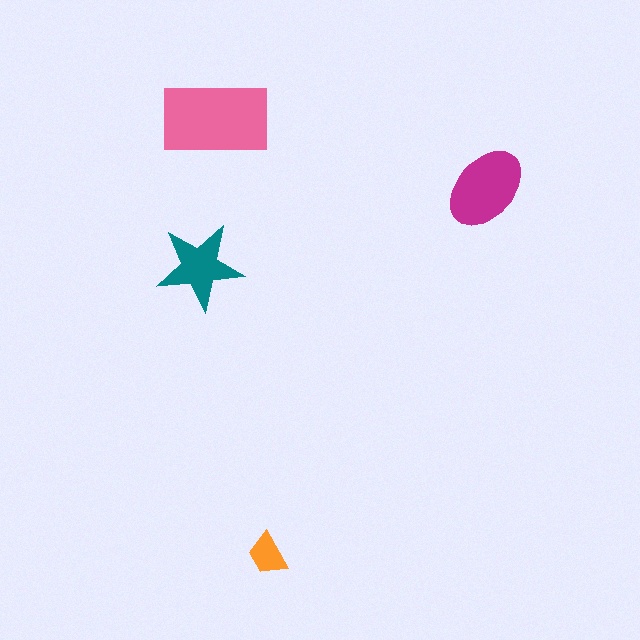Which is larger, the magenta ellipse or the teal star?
The magenta ellipse.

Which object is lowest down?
The orange trapezoid is bottommost.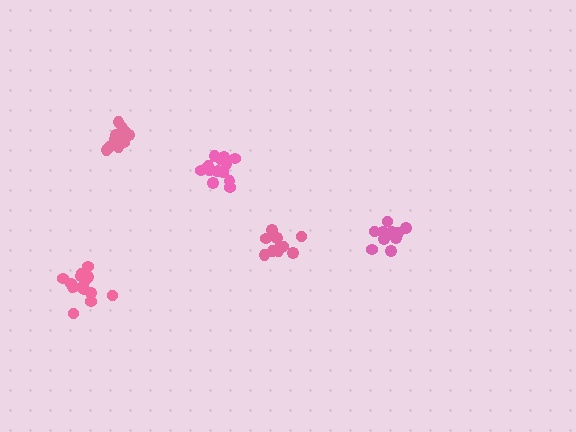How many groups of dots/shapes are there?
There are 5 groups.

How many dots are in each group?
Group 1: 13 dots, Group 2: 11 dots, Group 3: 11 dots, Group 4: 15 dots, Group 5: 15 dots (65 total).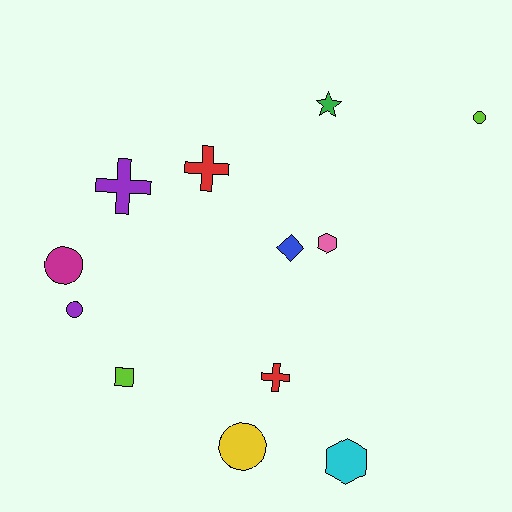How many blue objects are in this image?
There is 1 blue object.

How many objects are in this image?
There are 12 objects.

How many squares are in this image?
There is 1 square.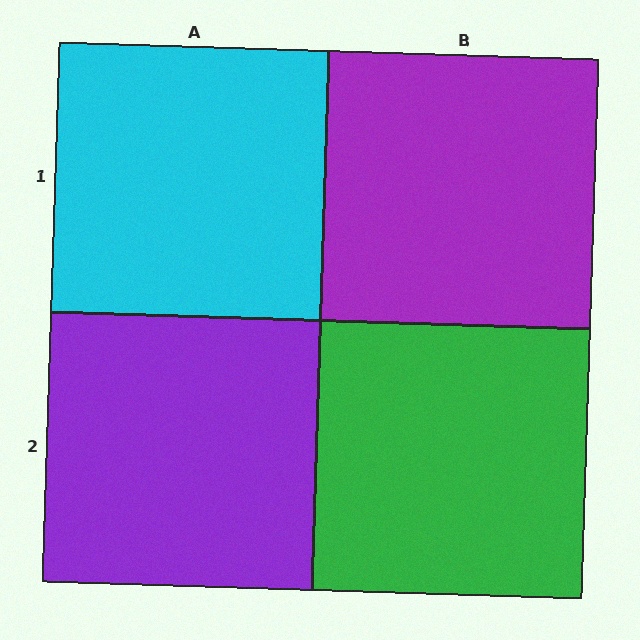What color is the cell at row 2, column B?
Green.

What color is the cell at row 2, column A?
Purple.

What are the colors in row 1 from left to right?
Cyan, purple.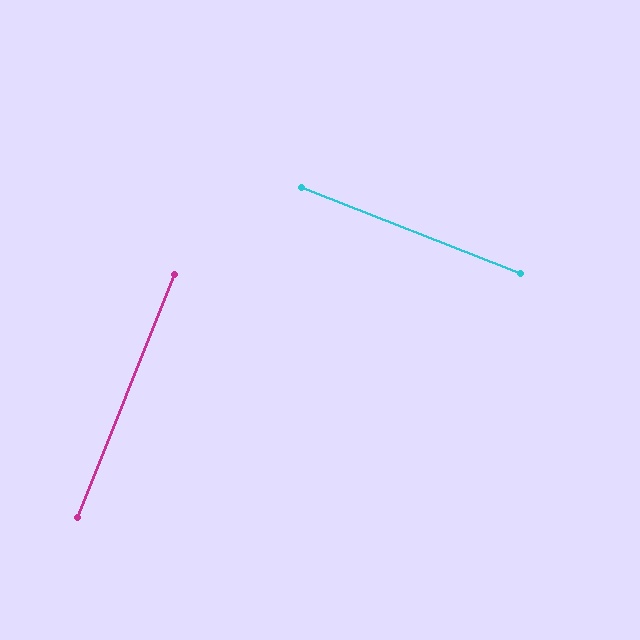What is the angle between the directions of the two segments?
Approximately 89 degrees.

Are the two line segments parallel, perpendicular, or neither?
Perpendicular — they meet at approximately 89°.